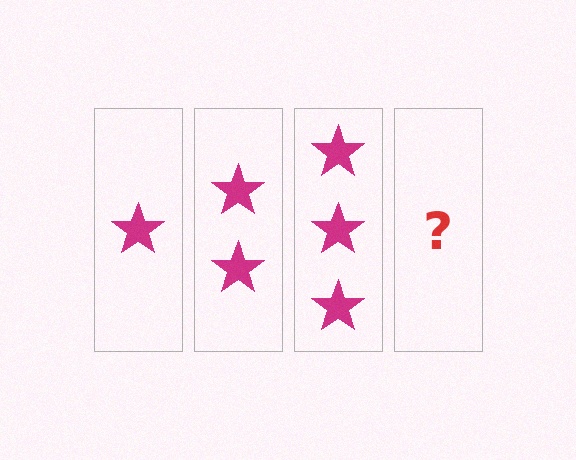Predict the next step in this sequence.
The next step is 4 stars.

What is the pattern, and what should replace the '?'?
The pattern is that each step adds one more star. The '?' should be 4 stars.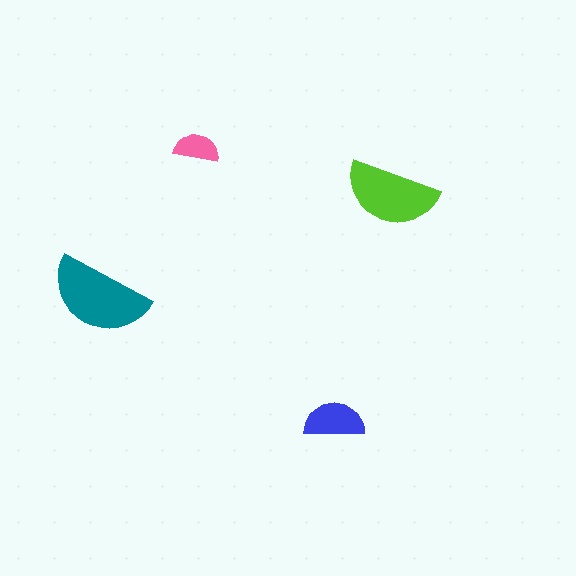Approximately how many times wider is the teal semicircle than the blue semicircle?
About 1.5 times wider.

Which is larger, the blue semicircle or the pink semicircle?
The blue one.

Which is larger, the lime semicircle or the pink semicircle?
The lime one.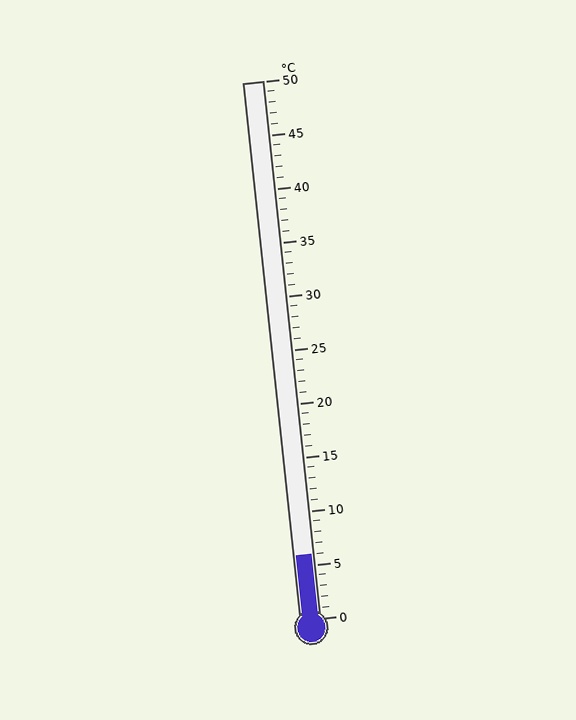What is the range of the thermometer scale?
The thermometer scale ranges from 0°C to 50°C.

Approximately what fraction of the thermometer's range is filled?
The thermometer is filled to approximately 10% of its range.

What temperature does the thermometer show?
The thermometer shows approximately 6°C.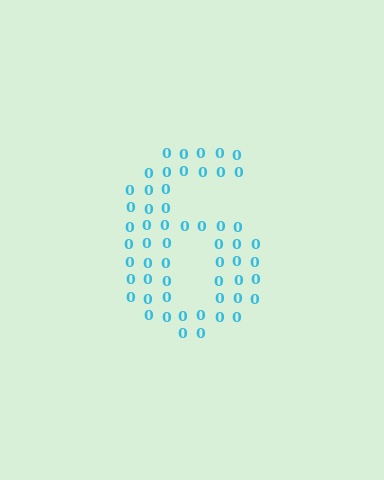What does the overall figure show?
The overall figure shows the digit 6.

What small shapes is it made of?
It is made of small digit 0's.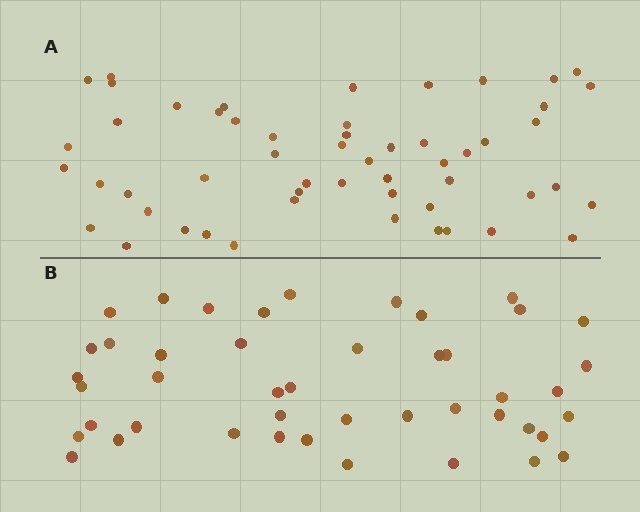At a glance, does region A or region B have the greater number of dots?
Region A (the top region) has more dots.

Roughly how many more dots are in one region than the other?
Region A has roughly 8 or so more dots than region B.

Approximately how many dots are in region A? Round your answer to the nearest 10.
About 50 dots. (The exact count is 54, which rounds to 50.)